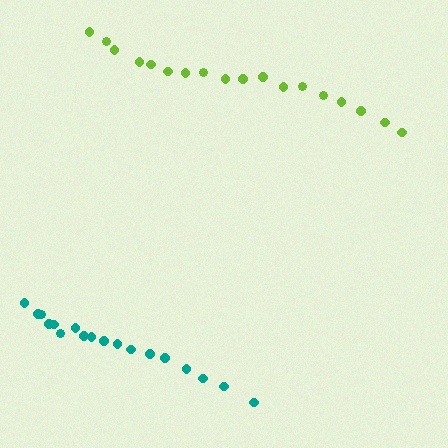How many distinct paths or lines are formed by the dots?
There are 2 distinct paths.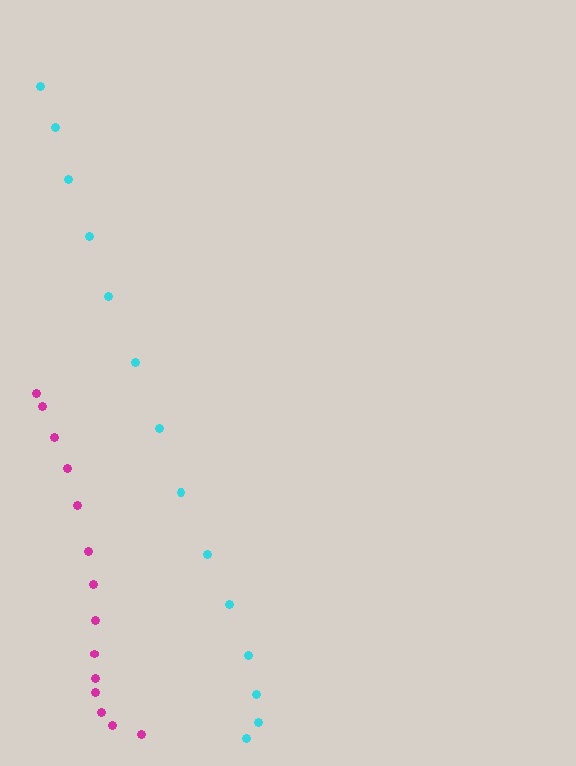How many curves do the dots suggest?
There are 2 distinct paths.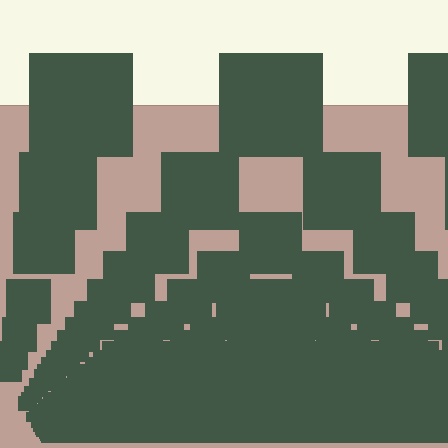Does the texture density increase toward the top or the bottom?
Density increases toward the bottom.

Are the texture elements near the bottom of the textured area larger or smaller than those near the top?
Smaller. The gradient is inverted — elements near the bottom are smaller and denser.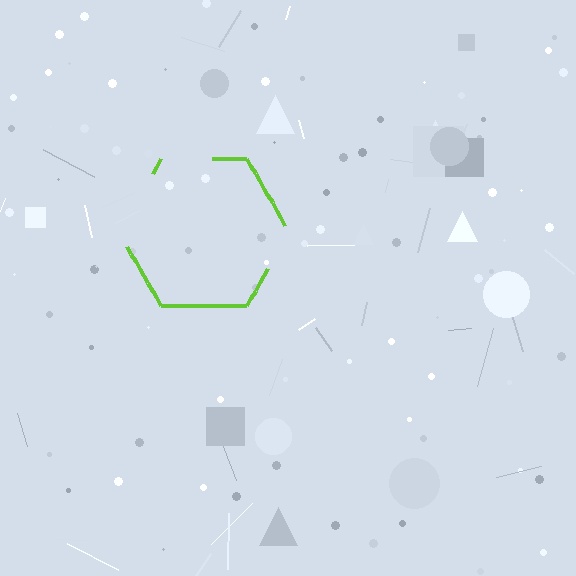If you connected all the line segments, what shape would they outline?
They would outline a hexagon.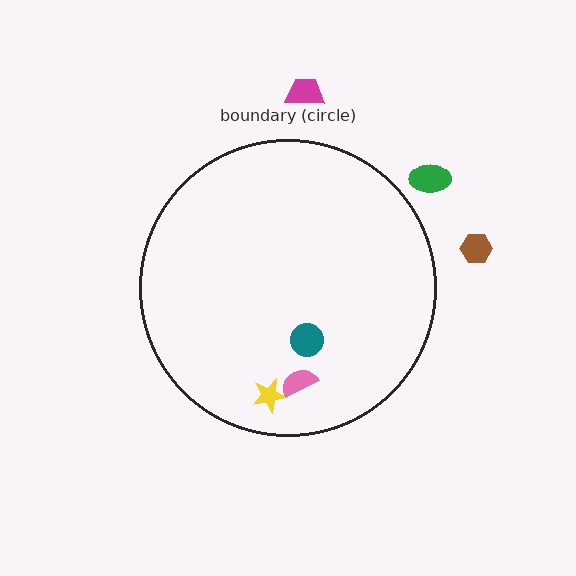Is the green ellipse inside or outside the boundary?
Outside.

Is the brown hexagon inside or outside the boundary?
Outside.